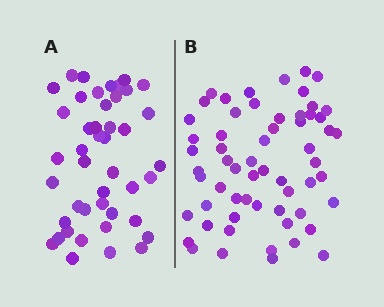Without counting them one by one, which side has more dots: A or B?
Region B (the right region) has more dots.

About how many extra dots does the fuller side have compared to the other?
Region B has approximately 15 more dots than region A.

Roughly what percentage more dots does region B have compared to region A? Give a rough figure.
About 35% more.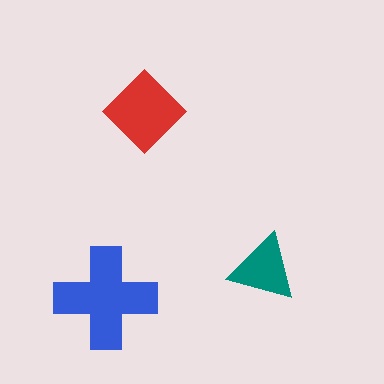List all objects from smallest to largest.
The teal triangle, the red diamond, the blue cross.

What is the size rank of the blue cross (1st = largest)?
1st.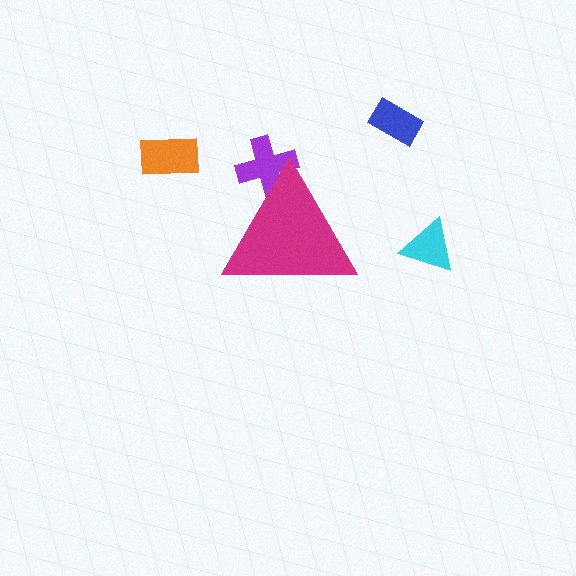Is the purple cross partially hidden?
Yes, the purple cross is partially hidden behind the magenta triangle.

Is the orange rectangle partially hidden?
No, the orange rectangle is fully visible.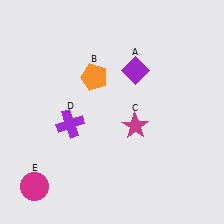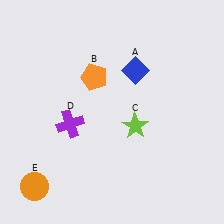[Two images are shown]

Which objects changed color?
A changed from purple to blue. C changed from magenta to lime. E changed from magenta to orange.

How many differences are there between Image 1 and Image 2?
There are 3 differences between the two images.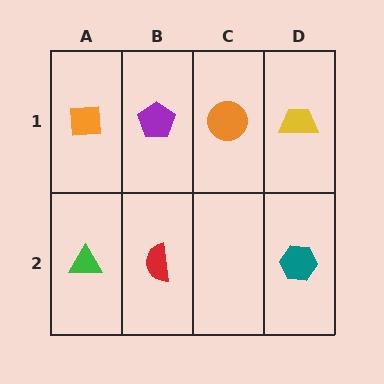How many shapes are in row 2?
3 shapes.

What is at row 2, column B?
A red semicircle.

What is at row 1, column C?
An orange circle.